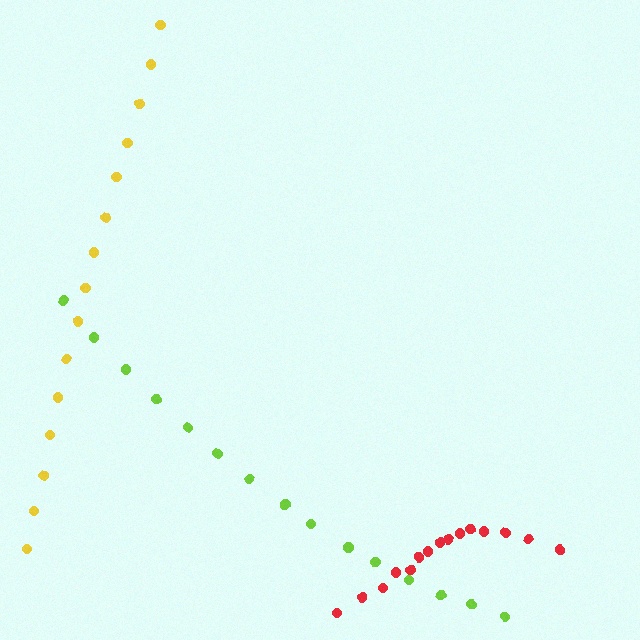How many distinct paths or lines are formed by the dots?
There are 3 distinct paths.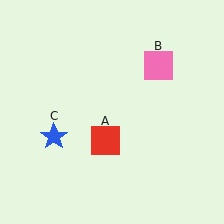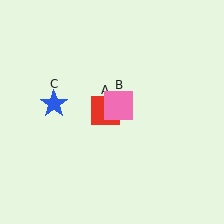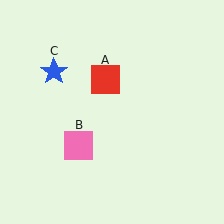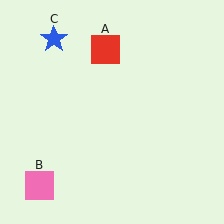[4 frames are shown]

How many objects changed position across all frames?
3 objects changed position: red square (object A), pink square (object B), blue star (object C).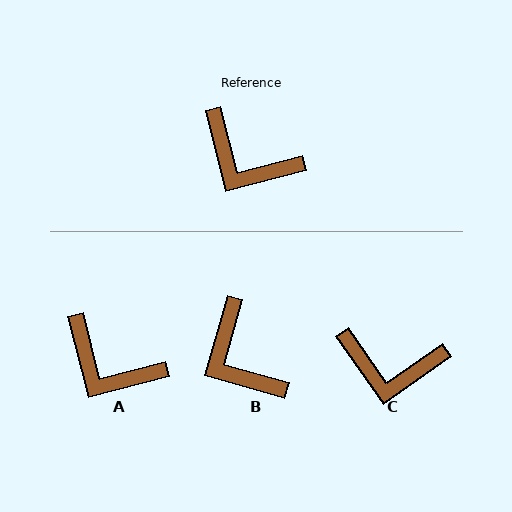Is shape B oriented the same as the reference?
No, it is off by about 30 degrees.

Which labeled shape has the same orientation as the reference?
A.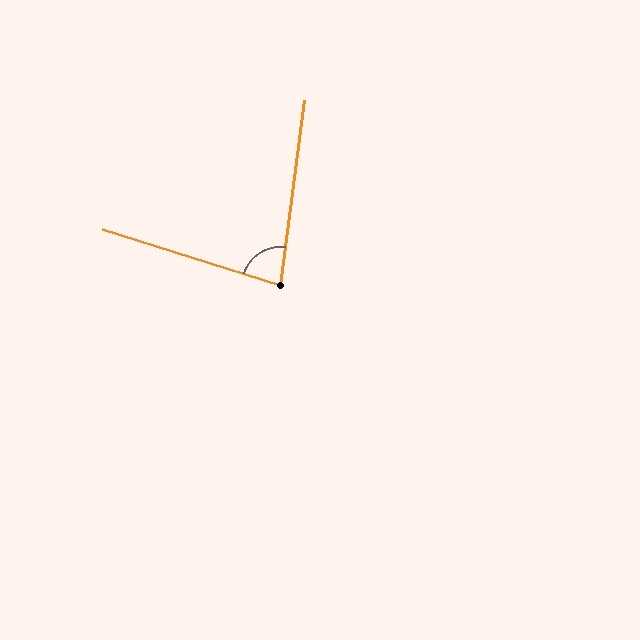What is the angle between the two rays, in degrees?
Approximately 80 degrees.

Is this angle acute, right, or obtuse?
It is acute.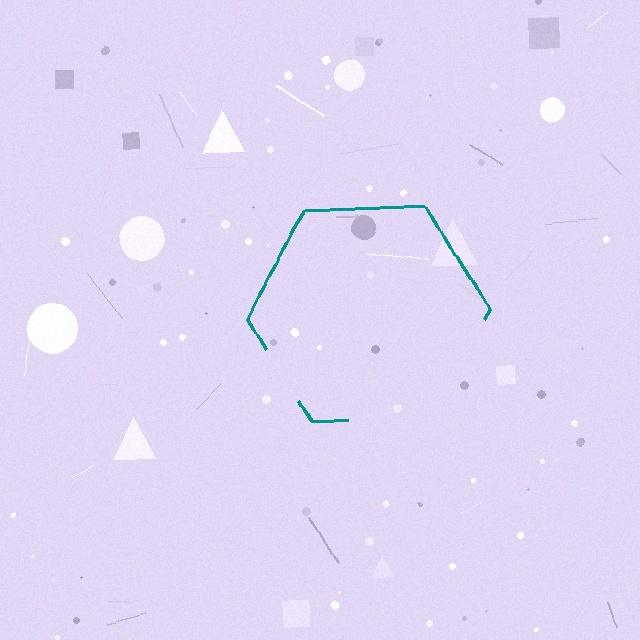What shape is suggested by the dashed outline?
The dashed outline suggests a hexagon.